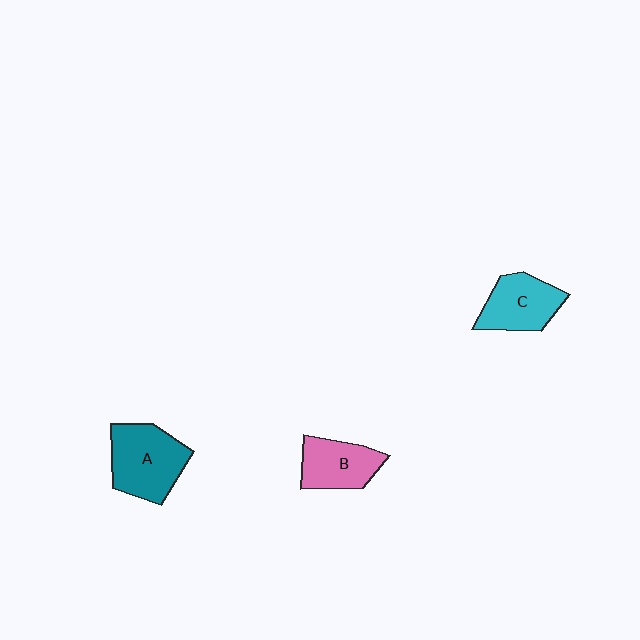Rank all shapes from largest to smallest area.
From largest to smallest: A (teal), C (cyan), B (pink).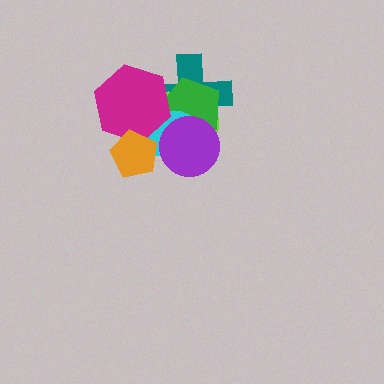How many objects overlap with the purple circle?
4 objects overlap with the purple circle.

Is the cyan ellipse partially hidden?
Yes, it is partially covered by another shape.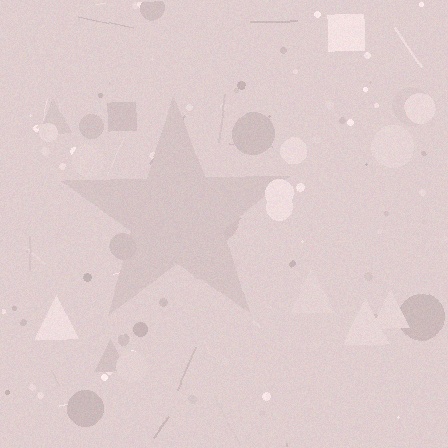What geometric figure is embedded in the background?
A star is embedded in the background.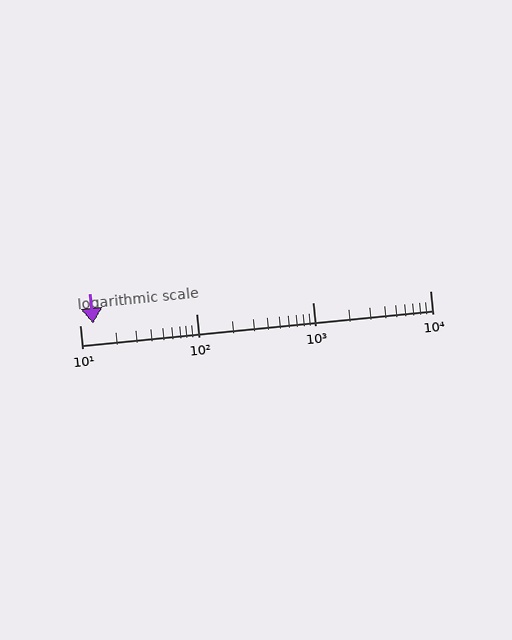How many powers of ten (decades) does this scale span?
The scale spans 3 decades, from 10 to 10000.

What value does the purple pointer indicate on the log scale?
The pointer indicates approximately 13.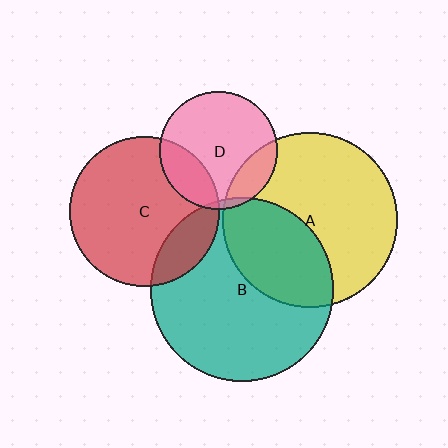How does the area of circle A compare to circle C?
Approximately 1.3 times.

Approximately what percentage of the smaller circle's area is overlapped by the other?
Approximately 5%.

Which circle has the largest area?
Circle B (teal).